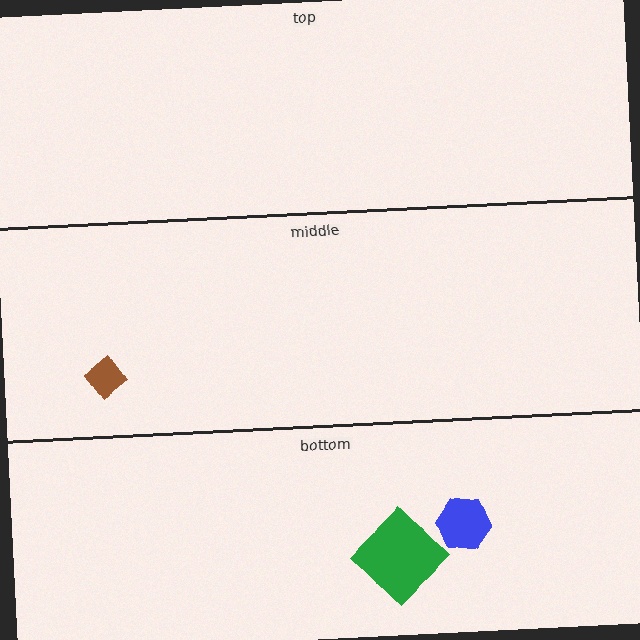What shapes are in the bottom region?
The green diamond, the blue hexagon.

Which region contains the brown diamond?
The middle region.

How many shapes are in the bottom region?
2.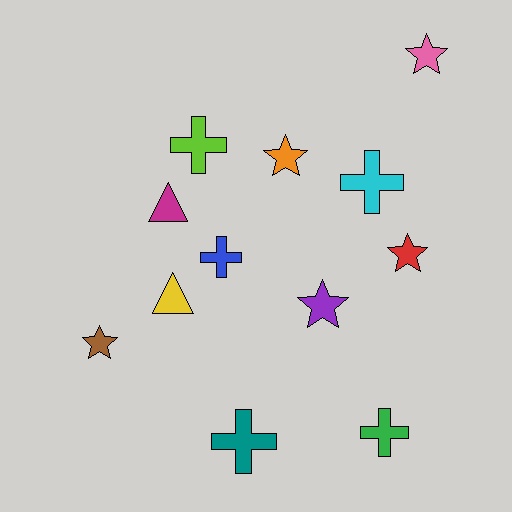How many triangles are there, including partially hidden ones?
There are 2 triangles.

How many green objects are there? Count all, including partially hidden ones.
There is 1 green object.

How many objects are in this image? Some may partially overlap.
There are 12 objects.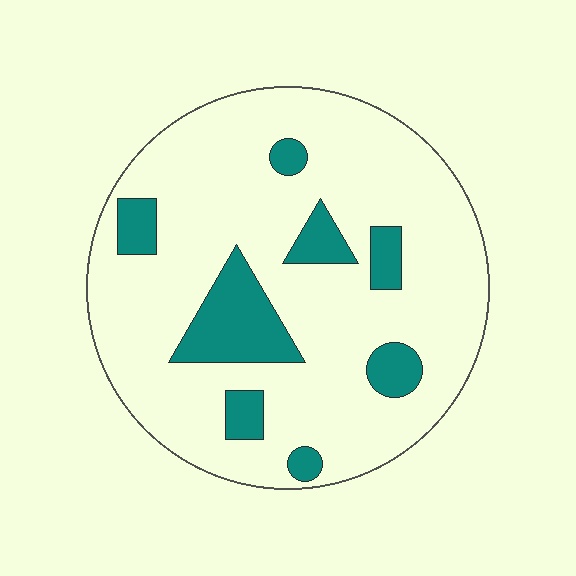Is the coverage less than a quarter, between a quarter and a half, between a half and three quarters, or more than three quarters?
Less than a quarter.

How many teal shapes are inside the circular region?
8.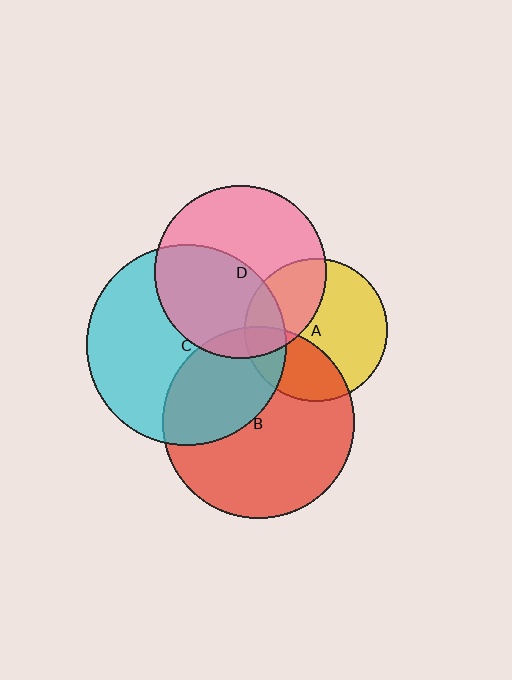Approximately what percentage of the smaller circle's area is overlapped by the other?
Approximately 30%.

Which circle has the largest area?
Circle C (cyan).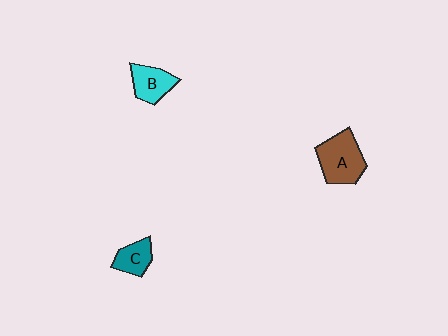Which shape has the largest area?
Shape A (brown).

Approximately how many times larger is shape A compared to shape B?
Approximately 1.5 times.